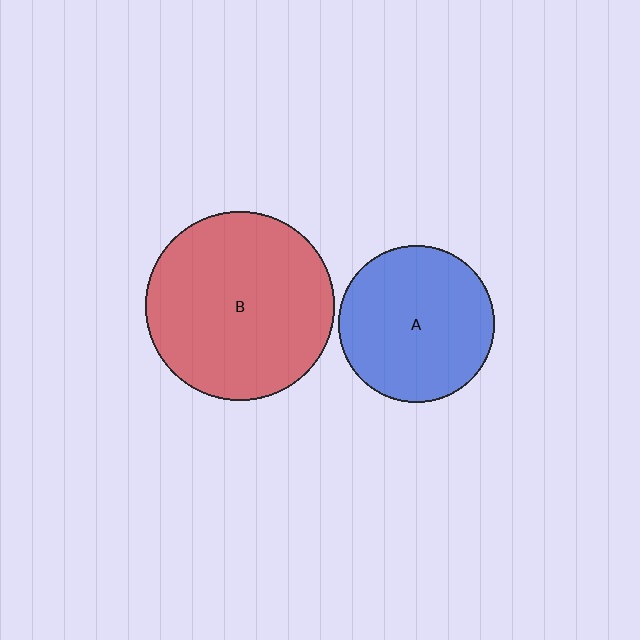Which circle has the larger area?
Circle B (red).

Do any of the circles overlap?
No, none of the circles overlap.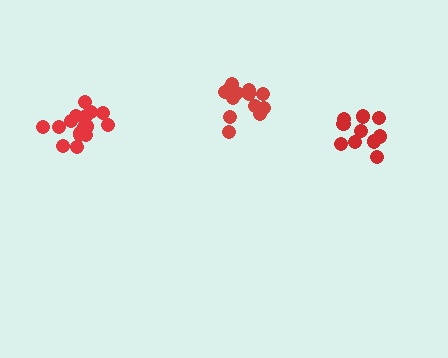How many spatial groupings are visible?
There are 3 spatial groupings.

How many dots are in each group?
Group 1: 10 dots, Group 2: 16 dots, Group 3: 14 dots (40 total).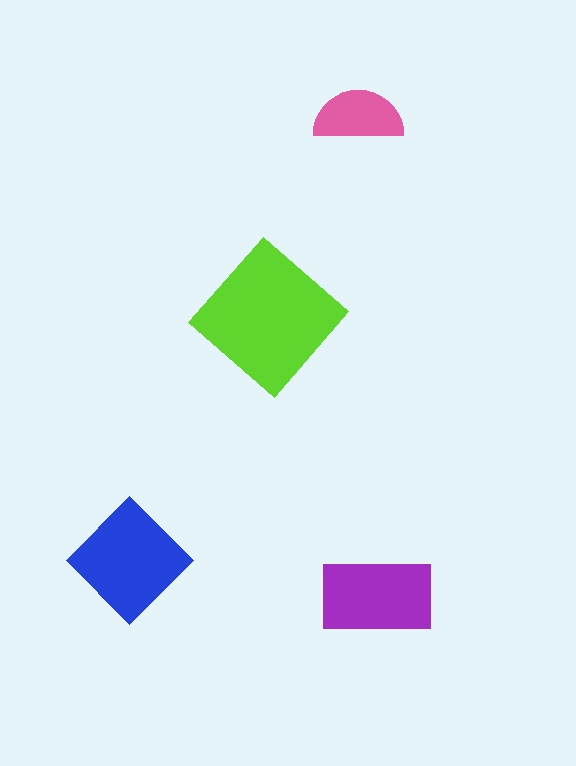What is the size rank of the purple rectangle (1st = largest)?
3rd.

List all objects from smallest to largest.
The pink semicircle, the purple rectangle, the blue diamond, the lime diamond.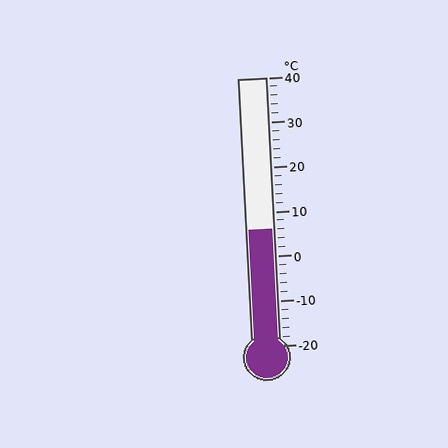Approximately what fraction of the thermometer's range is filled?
The thermometer is filled to approximately 45% of its range.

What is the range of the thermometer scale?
The thermometer scale ranges from -20°C to 40°C.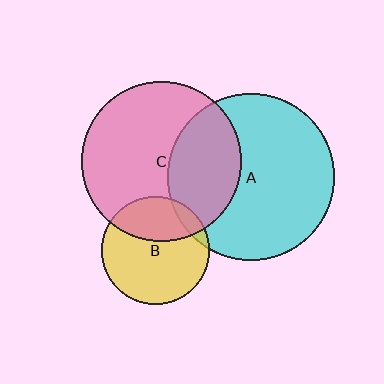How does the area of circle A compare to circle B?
Approximately 2.4 times.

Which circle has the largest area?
Circle A (cyan).